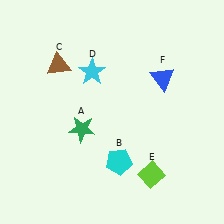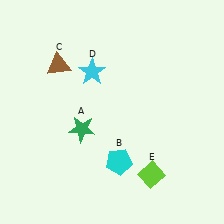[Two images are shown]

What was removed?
The blue triangle (F) was removed in Image 2.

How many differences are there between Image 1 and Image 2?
There is 1 difference between the two images.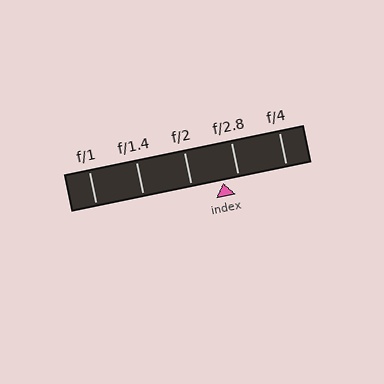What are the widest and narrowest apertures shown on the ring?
The widest aperture shown is f/1 and the narrowest is f/4.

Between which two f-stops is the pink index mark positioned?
The index mark is between f/2 and f/2.8.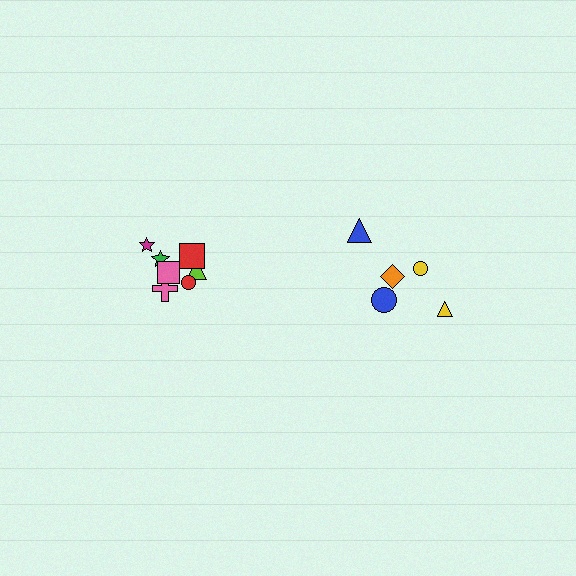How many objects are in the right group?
There are 5 objects.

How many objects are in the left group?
There are 7 objects.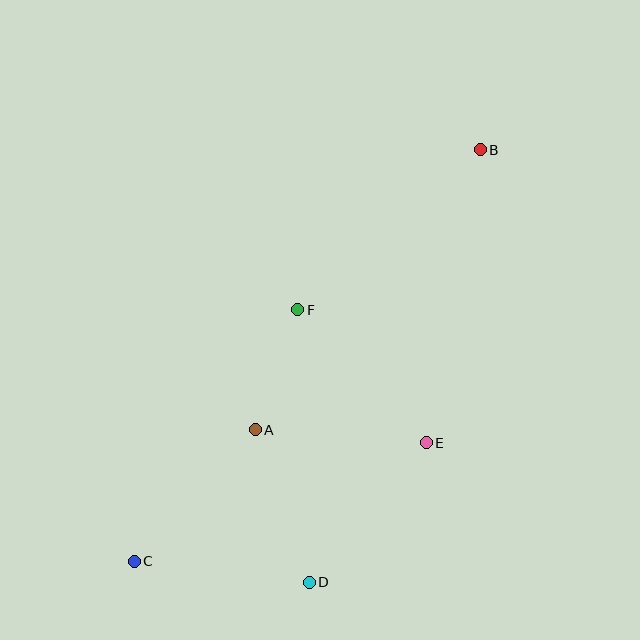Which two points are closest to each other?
Points A and F are closest to each other.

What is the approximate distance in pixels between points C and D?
The distance between C and D is approximately 176 pixels.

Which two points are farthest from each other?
Points B and C are farthest from each other.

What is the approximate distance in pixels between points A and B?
The distance between A and B is approximately 359 pixels.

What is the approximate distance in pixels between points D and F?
The distance between D and F is approximately 273 pixels.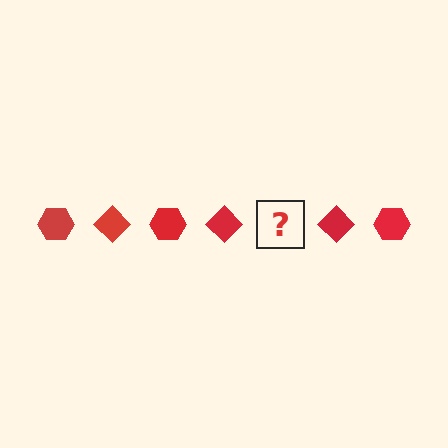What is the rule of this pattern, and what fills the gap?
The rule is that the pattern cycles through hexagon, diamond shapes in red. The gap should be filled with a red hexagon.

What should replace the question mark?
The question mark should be replaced with a red hexagon.